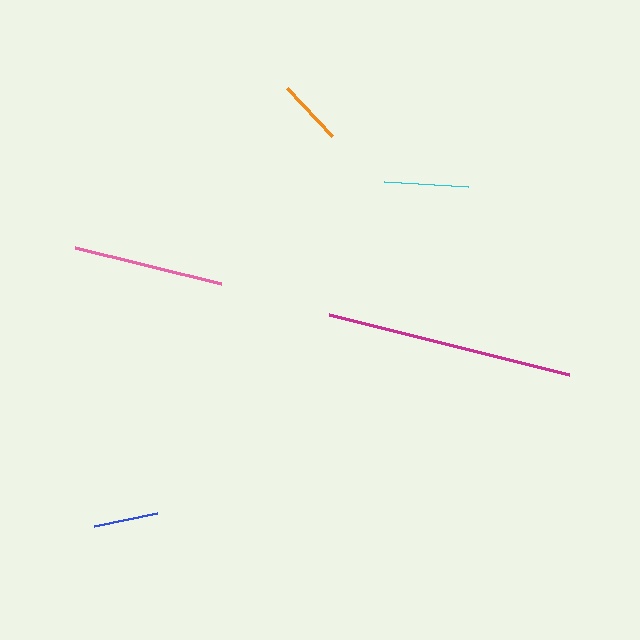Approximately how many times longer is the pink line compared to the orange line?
The pink line is approximately 2.3 times the length of the orange line.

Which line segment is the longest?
The magenta line is the longest at approximately 247 pixels.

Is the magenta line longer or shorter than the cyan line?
The magenta line is longer than the cyan line.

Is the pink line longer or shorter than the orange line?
The pink line is longer than the orange line.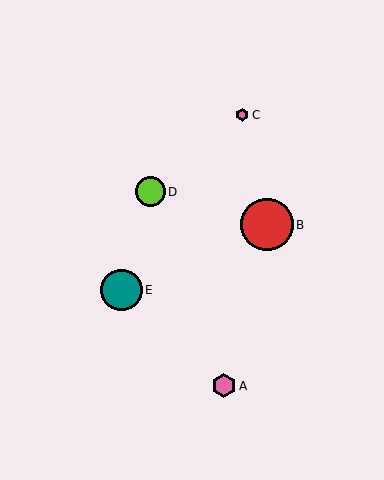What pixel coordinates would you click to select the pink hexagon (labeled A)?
Click at (224, 386) to select the pink hexagon A.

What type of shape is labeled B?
Shape B is a red circle.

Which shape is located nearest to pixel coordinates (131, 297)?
The teal circle (labeled E) at (121, 290) is nearest to that location.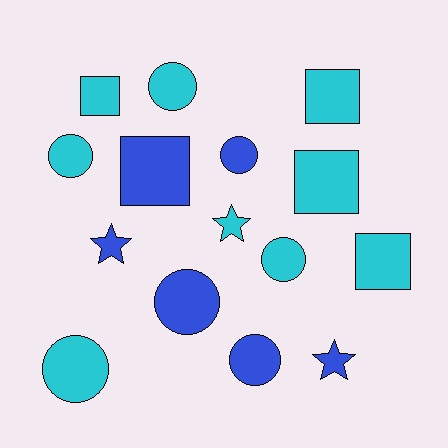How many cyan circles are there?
There are 4 cyan circles.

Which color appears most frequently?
Cyan, with 9 objects.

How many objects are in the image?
There are 15 objects.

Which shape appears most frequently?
Circle, with 7 objects.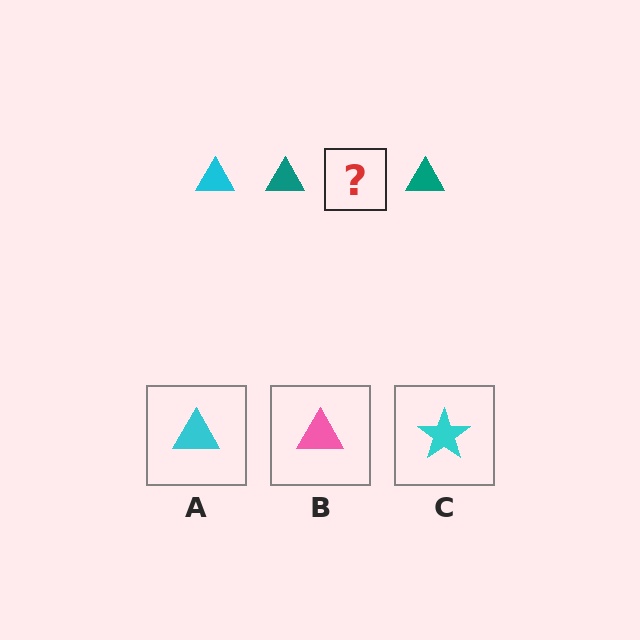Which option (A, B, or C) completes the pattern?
A.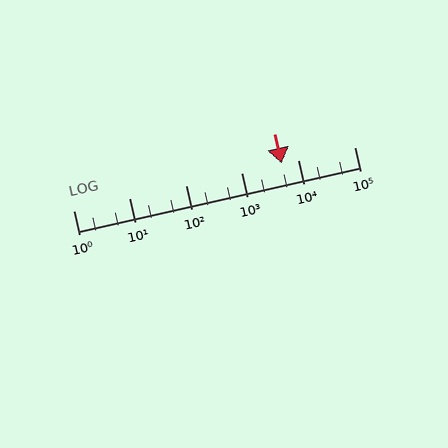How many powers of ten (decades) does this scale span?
The scale spans 5 decades, from 1 to 100000.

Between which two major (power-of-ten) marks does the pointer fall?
The pointer is between 1000 and 10000.